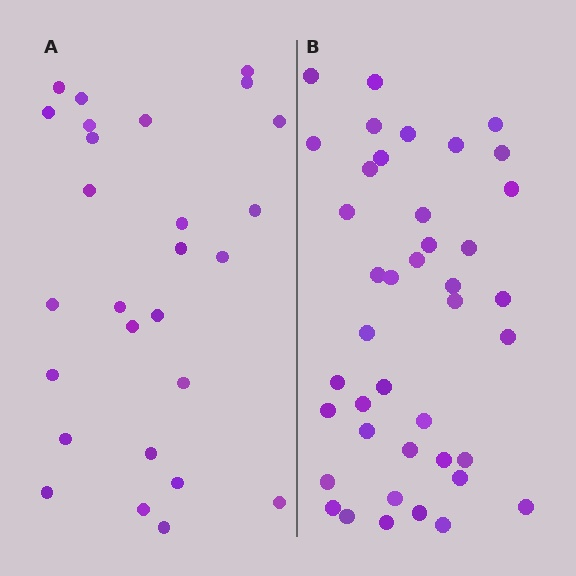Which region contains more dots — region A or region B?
Region B (the right region) has more dots.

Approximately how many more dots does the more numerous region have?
Region B has approximately 15 more dots than region A.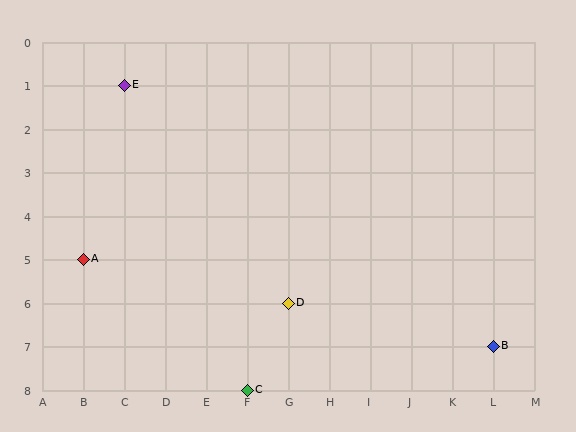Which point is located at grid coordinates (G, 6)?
Point D is at (G, 6).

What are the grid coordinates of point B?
Point B is at grid coordinates (L, 7).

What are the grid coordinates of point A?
Point A is at grid coordinates (B, 5).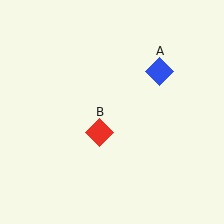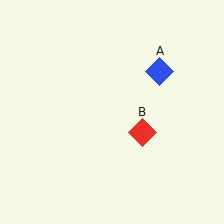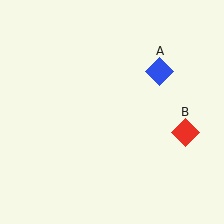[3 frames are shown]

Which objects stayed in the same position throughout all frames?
Blue diamond (object A) remained stationary.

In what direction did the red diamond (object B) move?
The red diamond (object B) moved right.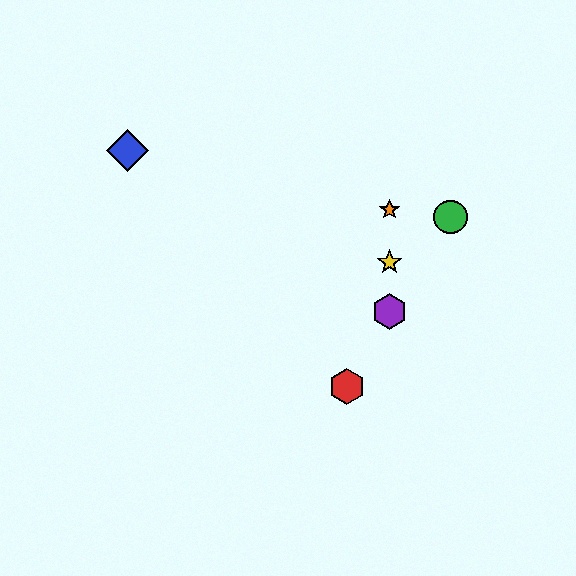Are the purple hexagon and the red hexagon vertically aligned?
No, the purple hexagon is at x≈390 and the red hexagon is at x≈347.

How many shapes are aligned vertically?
3 shapes (the yellow star, the purple hexagon, the orange star) are aligned vertically.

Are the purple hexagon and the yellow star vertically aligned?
Yes, both are at x≈390.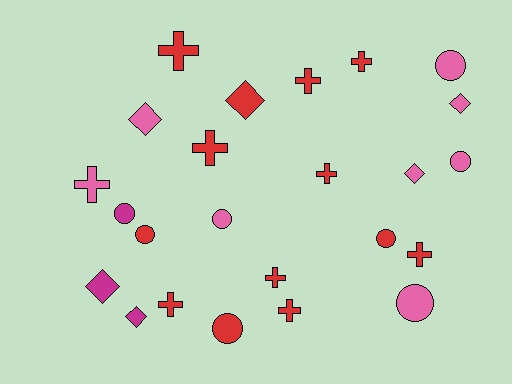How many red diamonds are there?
There is 1 red diamond.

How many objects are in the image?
There are 24 objects.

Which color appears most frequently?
Red, with 13 objects.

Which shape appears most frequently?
Cross, with 10 objects.